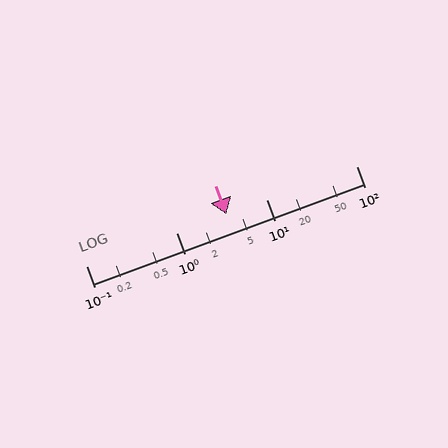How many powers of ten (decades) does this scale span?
The scale spans 3 decades, from 0.1 to 100.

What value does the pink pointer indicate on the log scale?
The pointer indicates approximately 3.6.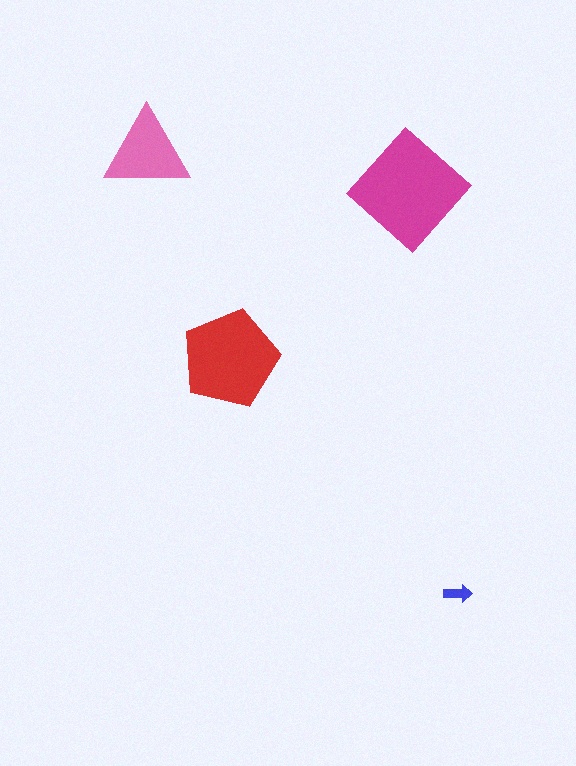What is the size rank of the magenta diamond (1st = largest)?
1st.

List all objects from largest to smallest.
The magenta diamond, the red pentagon, the pink triangle, the blue arrow.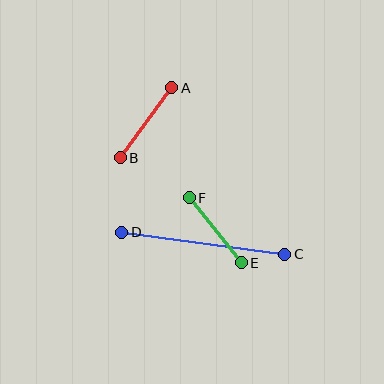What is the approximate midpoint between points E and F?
The midpoint is at approximately (215, 230) pixels.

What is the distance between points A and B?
The distance is approximately 87 pixels.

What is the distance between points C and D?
The distance is approximately 165 pixels.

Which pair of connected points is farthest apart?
Points C and D are farthest apart.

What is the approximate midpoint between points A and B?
The midpoint is at approximately (146, 123) pixels.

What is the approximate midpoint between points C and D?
The midpoint is at approximately (203, 243) pixels.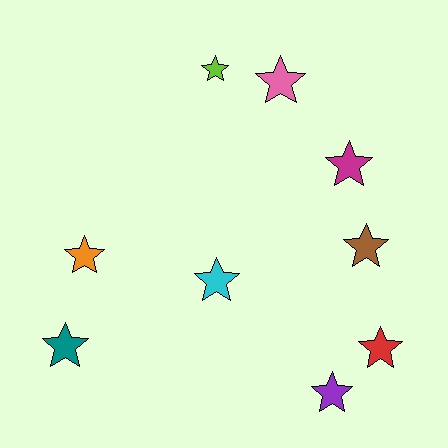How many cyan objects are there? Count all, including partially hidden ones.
There is 1 cyan object.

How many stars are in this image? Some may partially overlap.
There are 9 stars.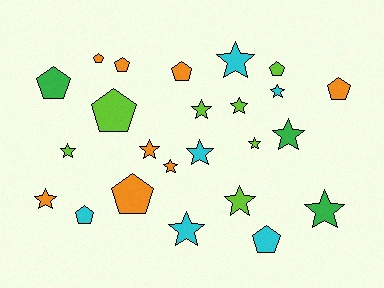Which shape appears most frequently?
Star, with 14 objects.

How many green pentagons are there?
There is 1 green pentagon.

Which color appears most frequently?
Orange, with 8 objects.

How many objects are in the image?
There are 24 objects.